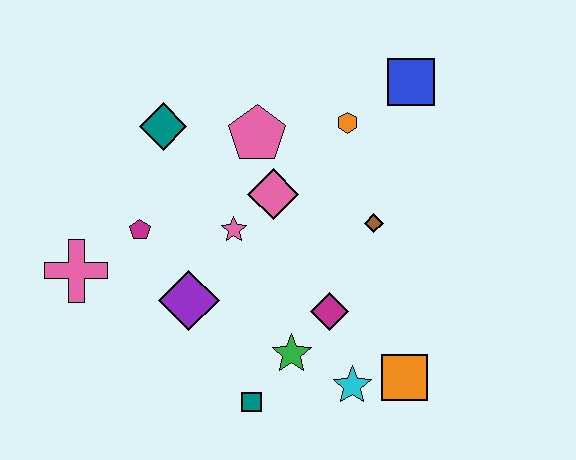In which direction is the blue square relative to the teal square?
The blue square is above the teal square.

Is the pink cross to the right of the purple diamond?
No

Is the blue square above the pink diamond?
Yes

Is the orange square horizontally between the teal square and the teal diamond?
No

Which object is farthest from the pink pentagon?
The orange square is farthest from the pink pentagon.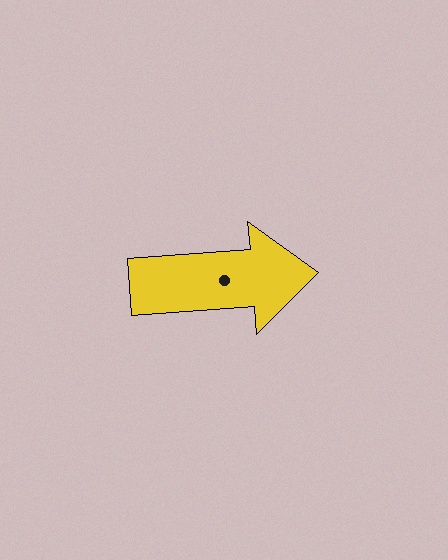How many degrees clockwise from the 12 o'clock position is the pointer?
Approximately 86 degrees.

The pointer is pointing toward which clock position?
Roughly 3 o'clock.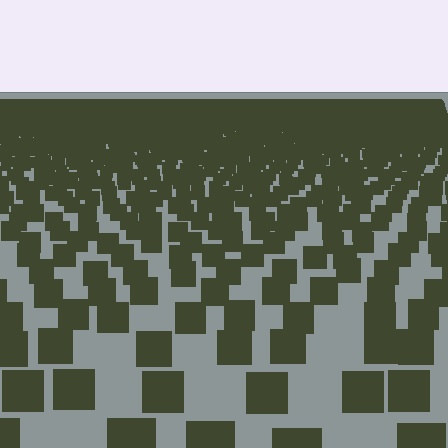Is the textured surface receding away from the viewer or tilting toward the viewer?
The surface is receding away from the viewer. Texture elements get smaller and denser toward the top.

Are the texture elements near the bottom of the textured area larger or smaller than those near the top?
Larger. Near the bottom, elements are closer to the viewer and appear at a bigger on-screen size.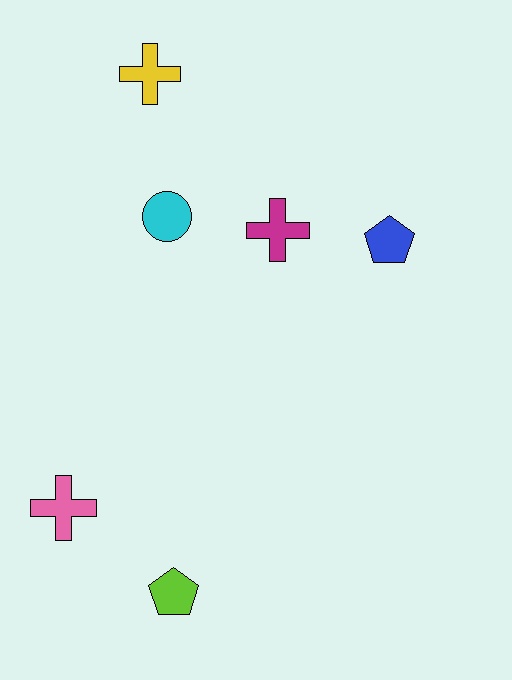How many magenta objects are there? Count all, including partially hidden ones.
There is 1 magenta object.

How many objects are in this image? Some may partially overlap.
There are 6 objects.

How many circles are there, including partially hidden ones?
There is 1 circle.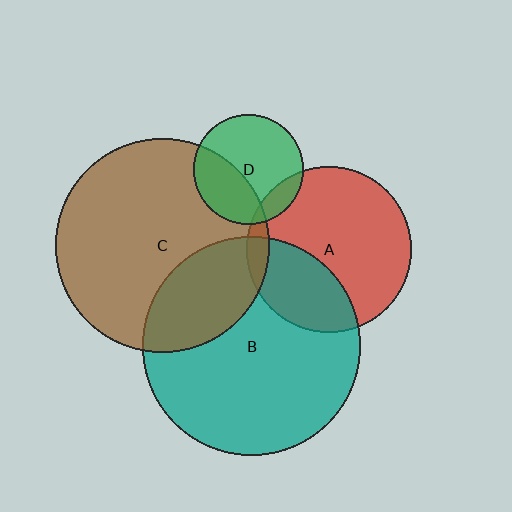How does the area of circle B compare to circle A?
Approximately 1.7 times.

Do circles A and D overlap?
Yes.